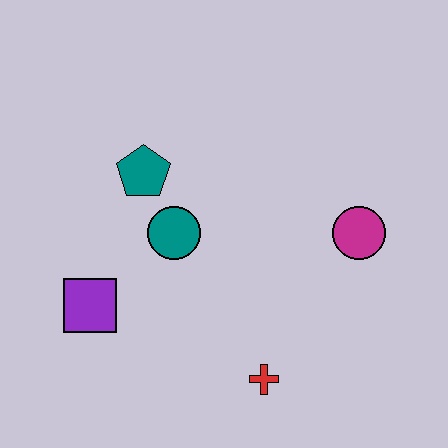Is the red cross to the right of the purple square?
Yes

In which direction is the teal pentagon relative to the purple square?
The teal pentagon is above the purple square.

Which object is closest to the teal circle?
The teal pentagon is closest to the teal circle.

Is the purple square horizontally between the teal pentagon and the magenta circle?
No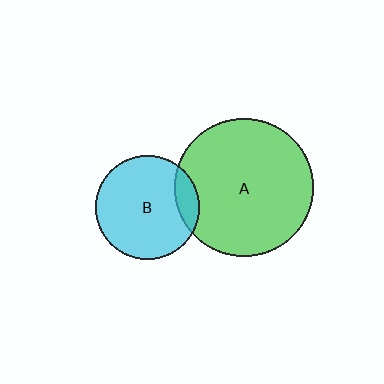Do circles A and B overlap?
Yes.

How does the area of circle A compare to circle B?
Approximately 1.8 times.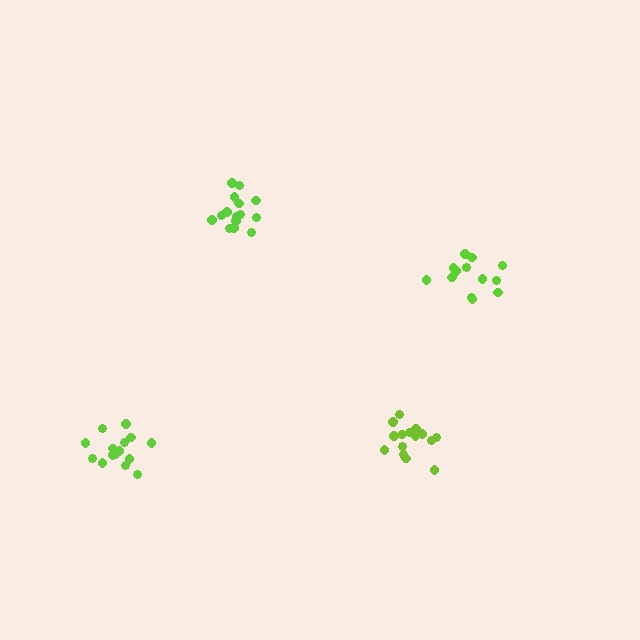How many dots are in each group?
Group 1: 13 dots, Group 2: 15 dots, Group 3: 16 dots, Group 4: 15 dots (59 total).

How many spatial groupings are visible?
There are 4 spatial groupings.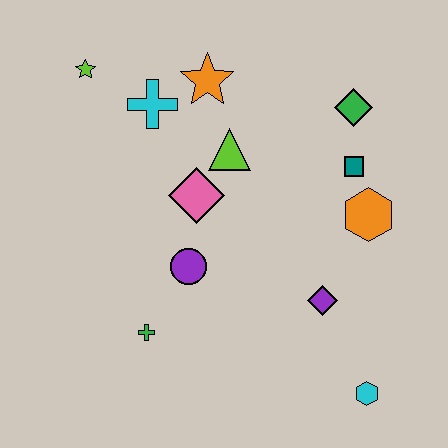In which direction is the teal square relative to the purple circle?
The teal square is to the right of the purple circle.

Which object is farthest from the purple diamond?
The lime star is farthest from the purple diamond.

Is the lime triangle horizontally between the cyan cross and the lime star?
No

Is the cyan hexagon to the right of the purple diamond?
Yes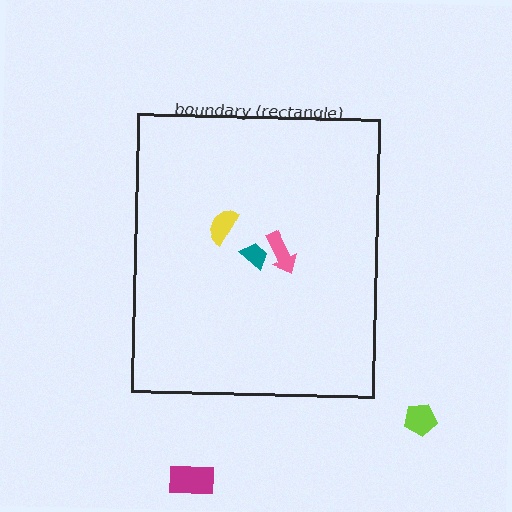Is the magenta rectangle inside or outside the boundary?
Outside.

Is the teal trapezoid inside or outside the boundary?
Inside.